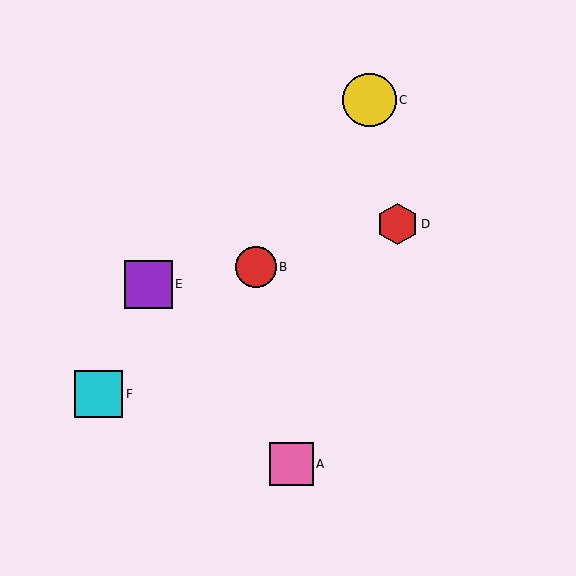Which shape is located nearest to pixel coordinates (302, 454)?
The pink square (labeled A) at (292, 464) is nearest to that location.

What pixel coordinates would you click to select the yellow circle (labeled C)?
Click at (369, 100) to select the yellow circle C.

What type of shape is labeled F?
Shape F is a cyan square.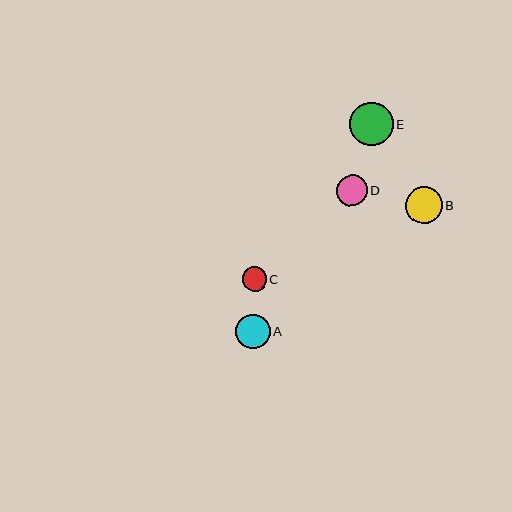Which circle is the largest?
Circle E is the largest with a size of approximately 43 pixels.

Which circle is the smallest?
Circle C is the smallest with a size of approximately 24 pixels.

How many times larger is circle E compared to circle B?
Circle E is approximately 1.2 times the size of circle B.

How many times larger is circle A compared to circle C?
Circle A is approximately 1.4 times the size of circle C.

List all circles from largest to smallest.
From largest to smallest: E, B, A, D, C.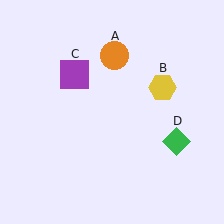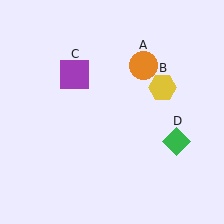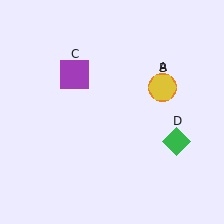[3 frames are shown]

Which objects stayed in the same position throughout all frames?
Yellow hexagon (object B) and purple square (object C) and green diamond (object D) remained stationary.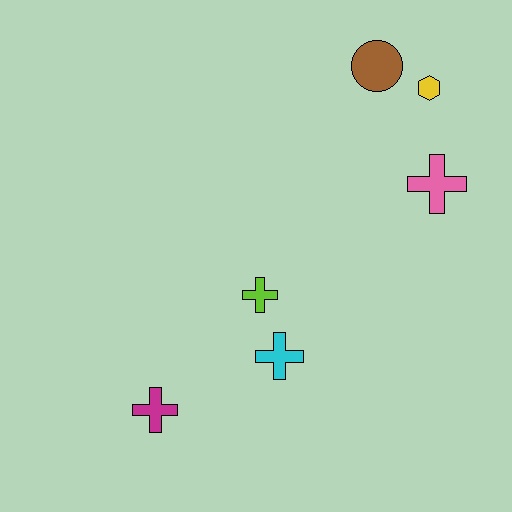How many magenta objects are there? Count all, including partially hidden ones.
There is 1 magenta object.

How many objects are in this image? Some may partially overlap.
There are 6 objects.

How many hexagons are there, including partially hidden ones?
There is 1 hexagon.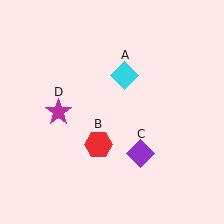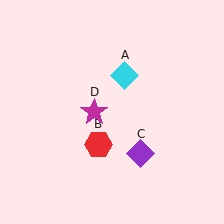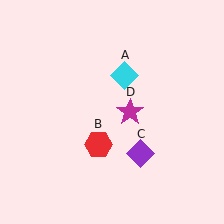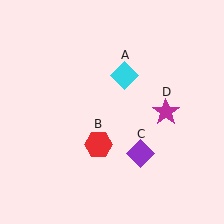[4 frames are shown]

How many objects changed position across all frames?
1 object changed position: magenta star (object D).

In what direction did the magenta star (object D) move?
The magenta star (object D) moved right.